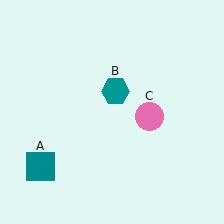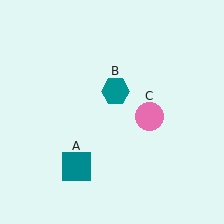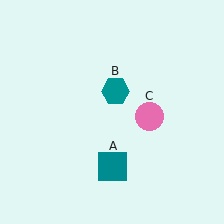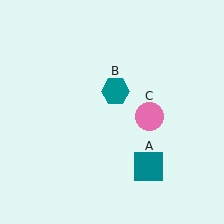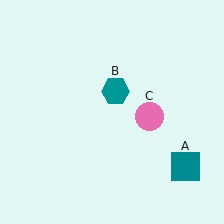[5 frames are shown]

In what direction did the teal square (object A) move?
The teal square (object A) moved right.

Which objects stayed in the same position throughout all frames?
Teal hexagon (object B) and pink circle (object C) remained stationary.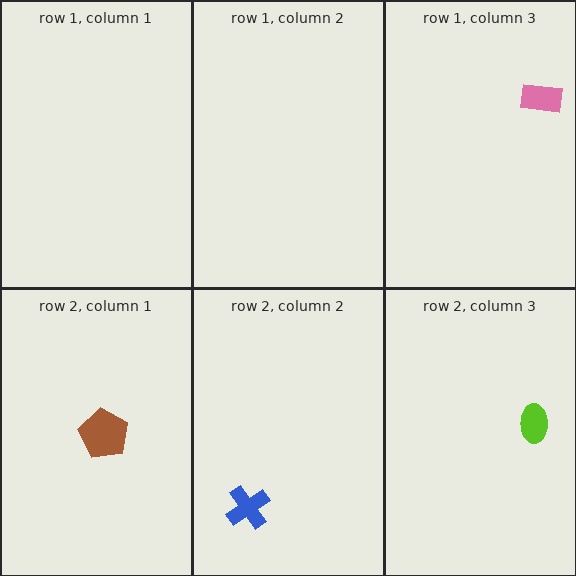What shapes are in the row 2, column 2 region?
The blue cross.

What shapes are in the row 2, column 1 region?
The brown pentagon.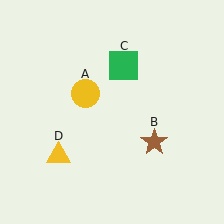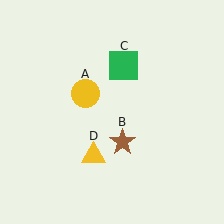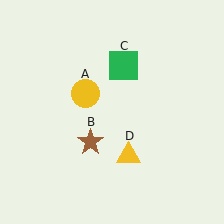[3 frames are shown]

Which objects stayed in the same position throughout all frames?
Yellow circle (object A) and green square (object C) remained stationary.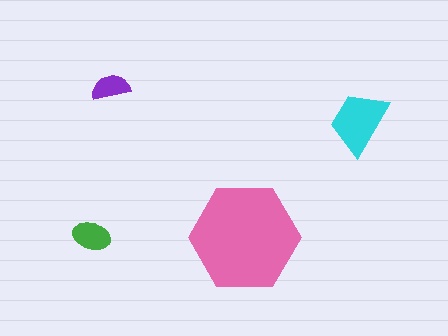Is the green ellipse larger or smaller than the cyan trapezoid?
Smaller.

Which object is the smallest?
The purple semicircle.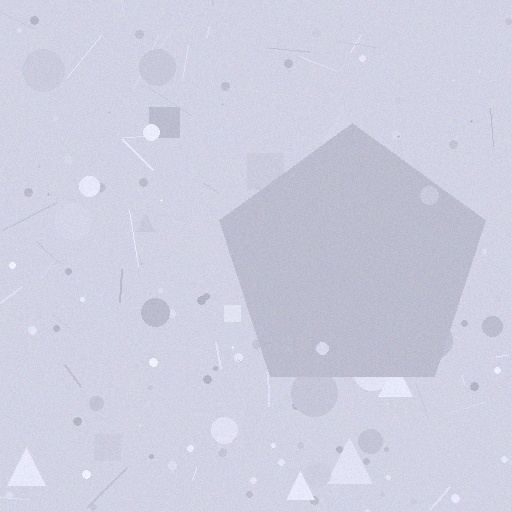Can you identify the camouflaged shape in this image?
The camouflaged shape is a pentagon.